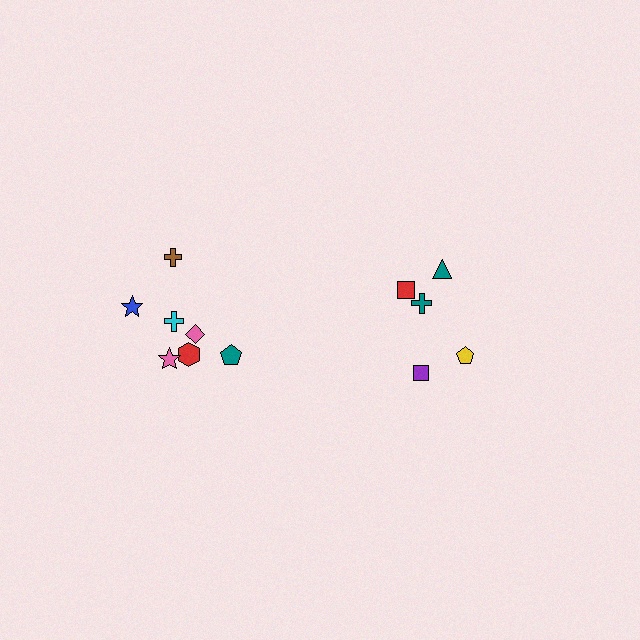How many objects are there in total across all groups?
There are 12 objects.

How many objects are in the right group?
There are 5 objects.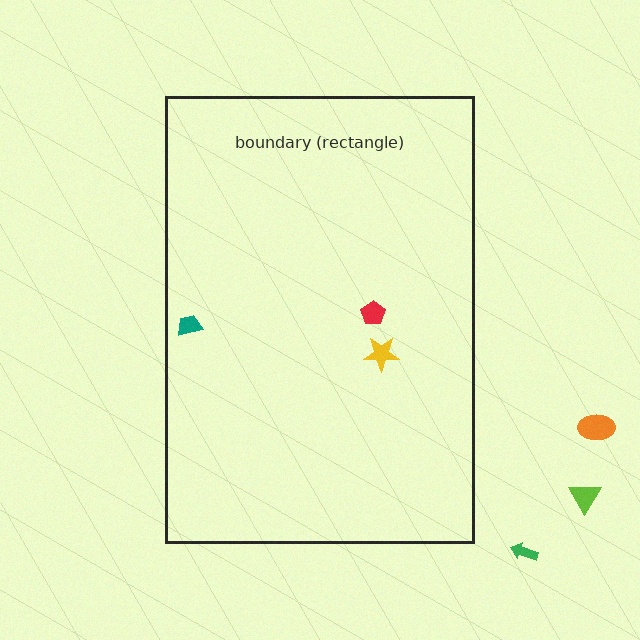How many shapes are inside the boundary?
3 inside, 3 outside.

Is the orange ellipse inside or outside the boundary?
Outside.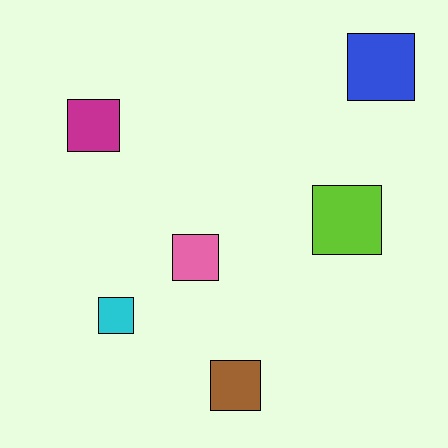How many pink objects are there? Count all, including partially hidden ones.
There is 1 pink object.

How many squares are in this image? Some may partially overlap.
There are 6 squares.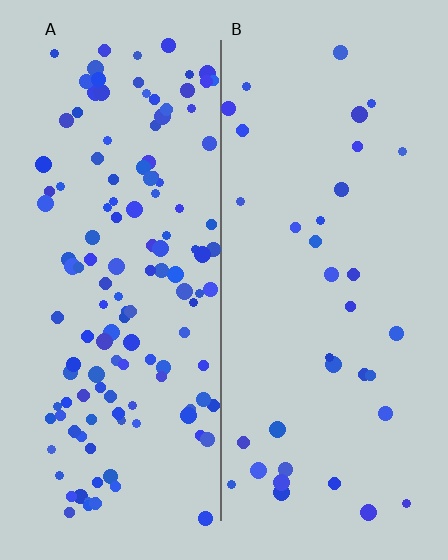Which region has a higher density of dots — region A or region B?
A (the left).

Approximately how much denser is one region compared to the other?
Approximately 3.8× — region A over region B.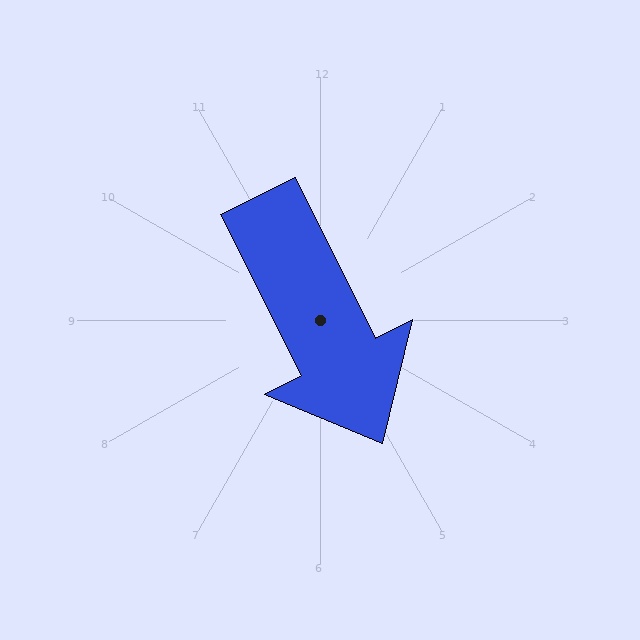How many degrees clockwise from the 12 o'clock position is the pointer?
Approximately 153 degrees.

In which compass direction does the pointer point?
Southeast.